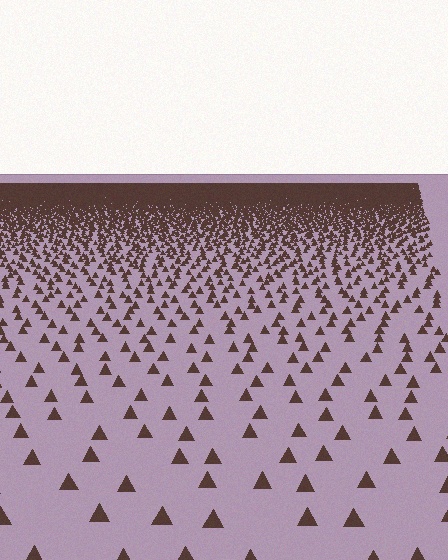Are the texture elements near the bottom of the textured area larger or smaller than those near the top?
Larger. Near the bottom, elements are closer to the viewer and appear at a bigger on-screen size.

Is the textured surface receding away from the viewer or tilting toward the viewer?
The surface is receding away from the viewer. Texture elements get smaller and denser toward the top.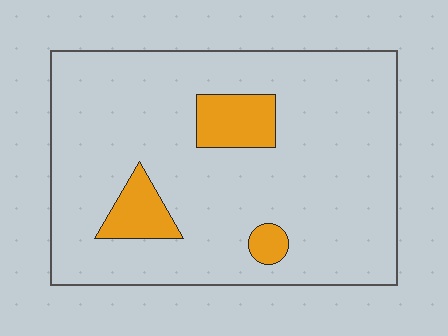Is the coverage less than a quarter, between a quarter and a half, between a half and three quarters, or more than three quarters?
Less than a quarter.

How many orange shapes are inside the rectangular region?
3.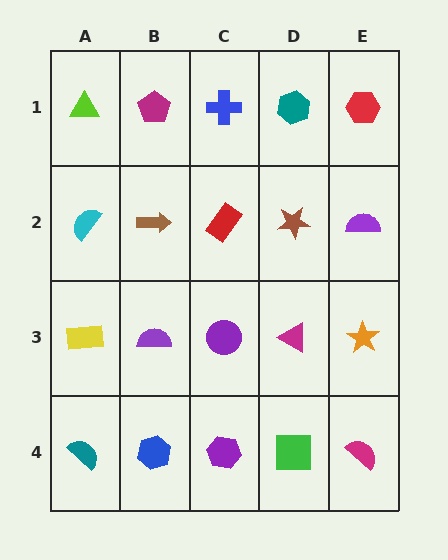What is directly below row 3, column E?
A magenta semicircle.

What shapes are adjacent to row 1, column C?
A red rectangle (row 2, column C), a magenta pentagon (row 1, column B), a teal hexagon (row 1, column D).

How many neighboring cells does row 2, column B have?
4.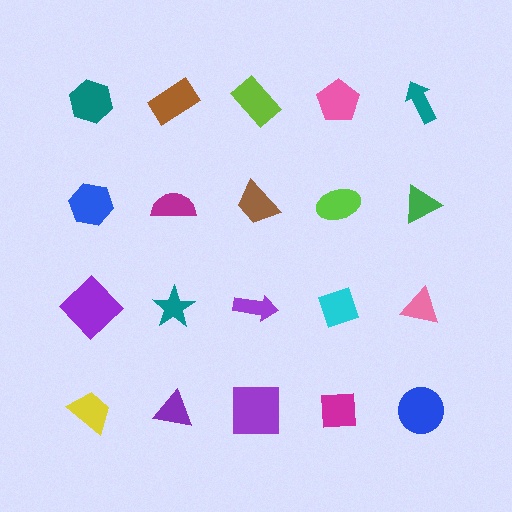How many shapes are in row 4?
5 shapes.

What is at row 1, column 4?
A pink pentagon.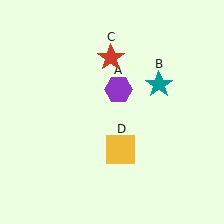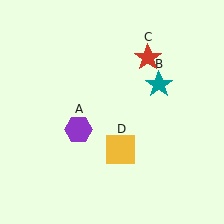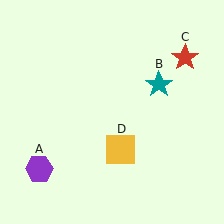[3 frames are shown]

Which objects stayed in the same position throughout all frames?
Teal star (object B) and yellow square (object D) remained stationary.